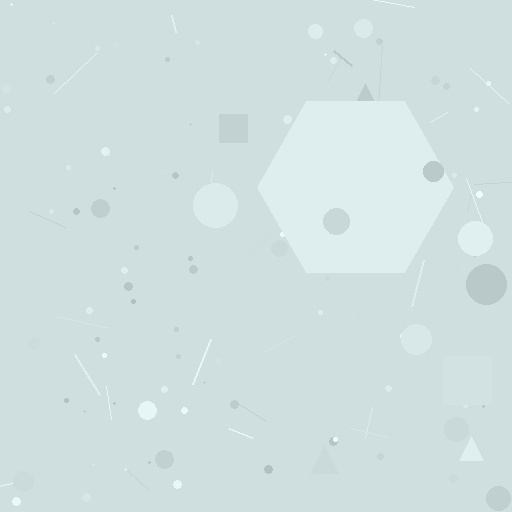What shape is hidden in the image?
A hexagon is hidden in the image.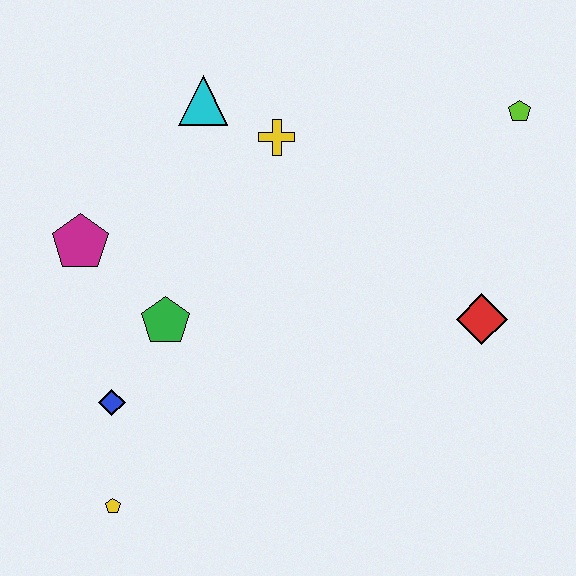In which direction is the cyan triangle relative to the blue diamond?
The cyan triangle is above the blue diamond.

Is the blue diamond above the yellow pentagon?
Yes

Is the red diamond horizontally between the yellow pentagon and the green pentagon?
No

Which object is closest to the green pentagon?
The blue diamond is closest to the green pentagon.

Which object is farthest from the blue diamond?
The lime pentagon is farthest from the blue diamond.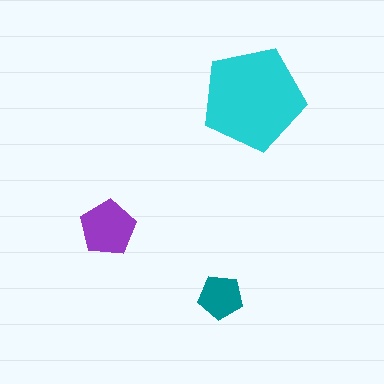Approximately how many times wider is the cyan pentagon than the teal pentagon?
About 2.5 times wider.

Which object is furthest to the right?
The cyan pentagon is rightmost.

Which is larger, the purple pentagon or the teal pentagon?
The purple one.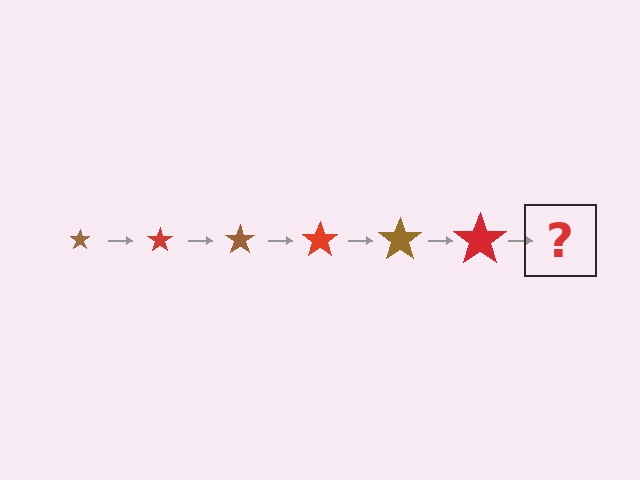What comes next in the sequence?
The next element should be a brown star, larger than the previous one.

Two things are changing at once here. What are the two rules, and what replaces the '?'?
The two rules are that the star grows larger each step and the color cycles through brown and red. The '?' should be a brown star, larger than the previous one.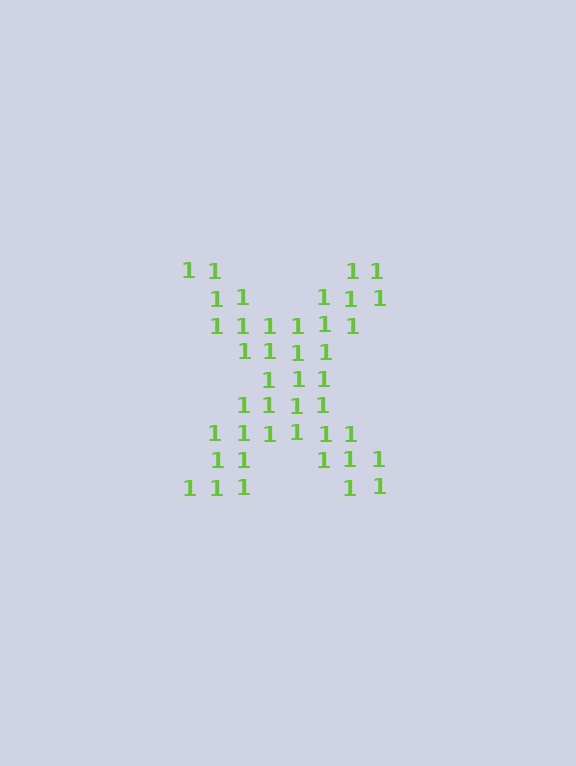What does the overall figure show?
The overall figure shows the letter X.